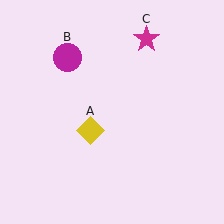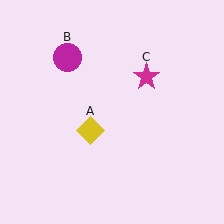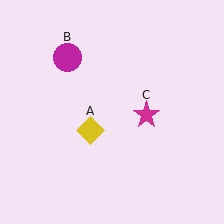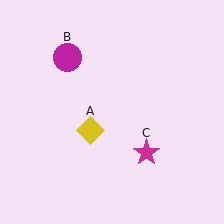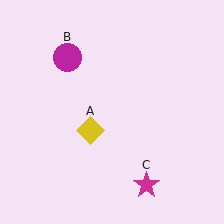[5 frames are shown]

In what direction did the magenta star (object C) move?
The magenta star (object C) moved down.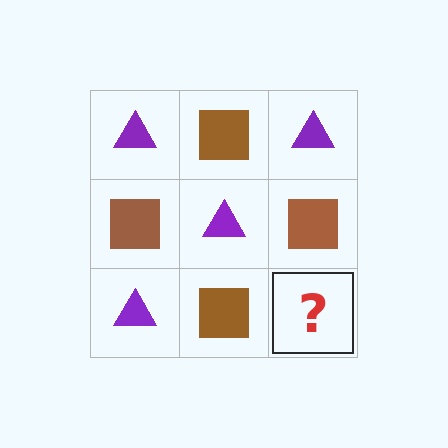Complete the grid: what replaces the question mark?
The question mark should be replaced with a purple triangle.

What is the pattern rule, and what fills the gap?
The rule is that it alternates purple triangle and brown square in a checkerboard pattern. The gap should be filled with a purple triangle.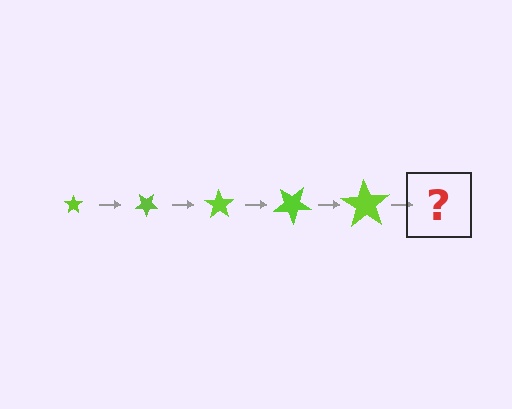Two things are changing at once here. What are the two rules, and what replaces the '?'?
The two rules are that the star grows larger each step and it rotates 35 degrees each step. The '?' should be a star, larger than the previous one and rotated 175 degrees from the start.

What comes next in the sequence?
The next element should be a star, larger than the previous one and rotated 175 degrees from the start.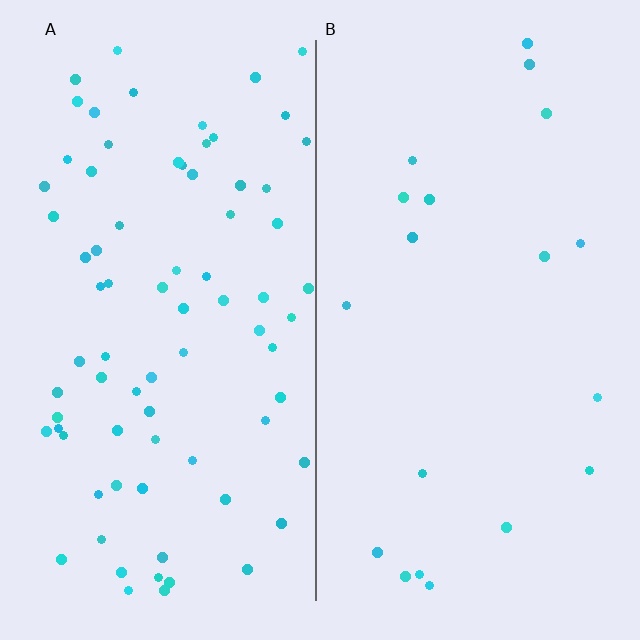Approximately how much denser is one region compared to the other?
Approximately 4.1× — region A over region B.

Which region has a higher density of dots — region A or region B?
A (the left).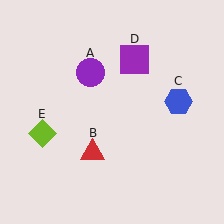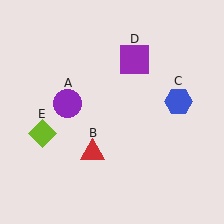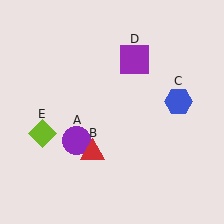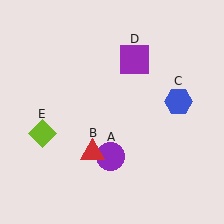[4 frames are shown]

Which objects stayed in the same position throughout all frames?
Red triangle (object B) and blue hexagon (object C) and purple square (object D) and lime diamond (object E) remained stationary.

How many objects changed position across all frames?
1 object changed position: purple circle (object A).